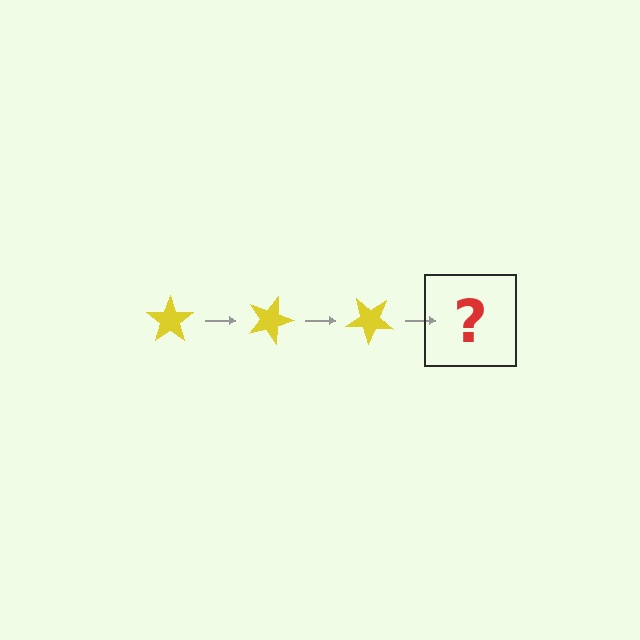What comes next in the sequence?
The next element should be a yellow star rotated 60 degrees.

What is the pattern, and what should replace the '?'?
The pattern is that the star rotates 20 degrees each step. The '?' should be a yellow star rotated 60 degrees.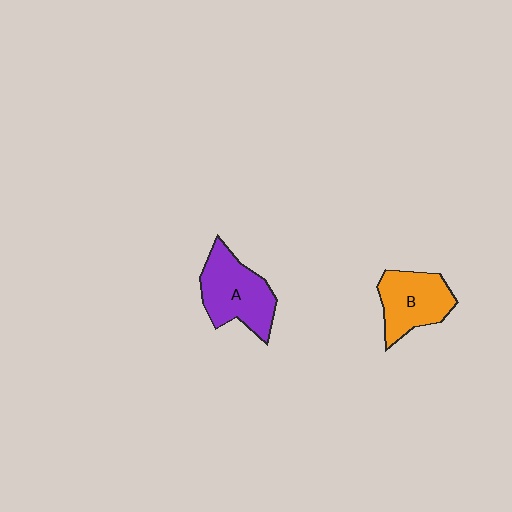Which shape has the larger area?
Shape A (purple).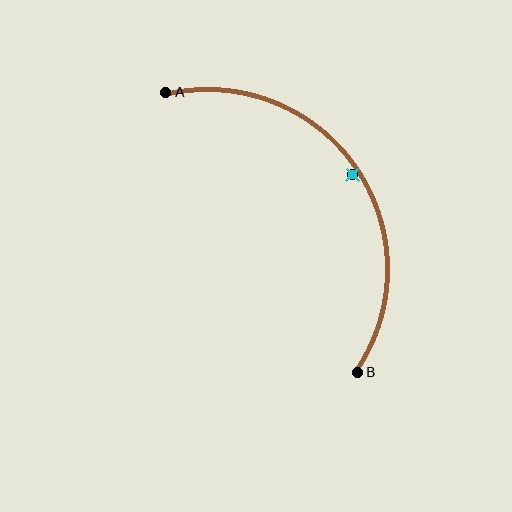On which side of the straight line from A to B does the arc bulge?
The arc bulges above and to the right of the straight line connecting A and B.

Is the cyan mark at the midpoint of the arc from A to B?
No — the cyan mark does not lie on the arc at all. It sits slightly inside the curve.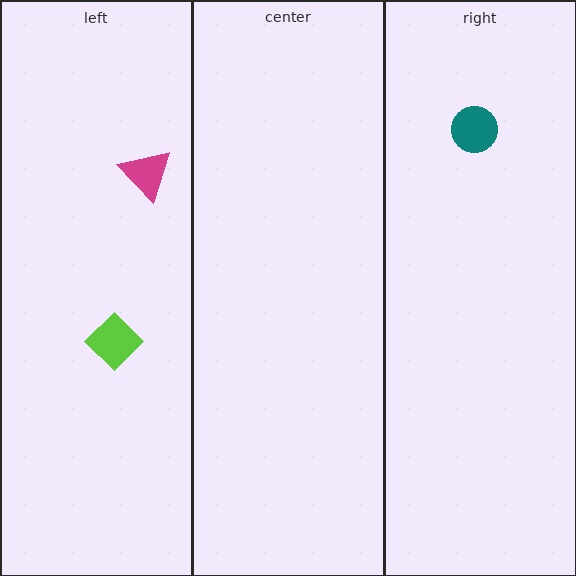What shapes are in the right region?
The teal circle.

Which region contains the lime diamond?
The left region.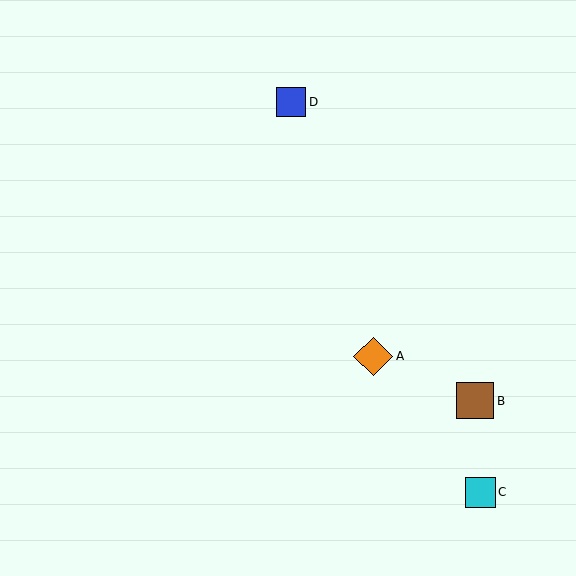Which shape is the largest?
The orange diamond (labeled A) is the largest.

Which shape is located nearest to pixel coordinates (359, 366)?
The orange diamond (labeled A) at (373, 356) is nearest to that location.